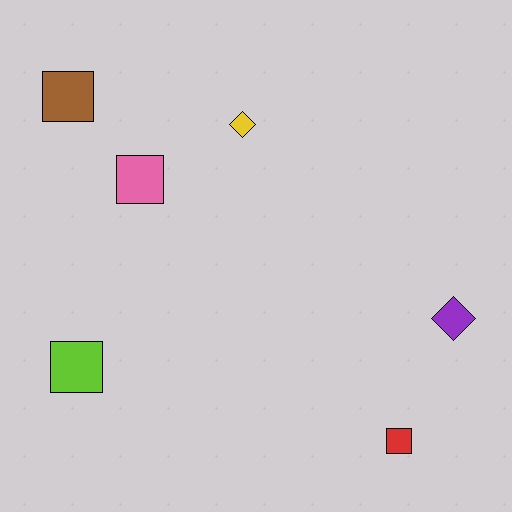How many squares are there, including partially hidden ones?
There are 4 squares.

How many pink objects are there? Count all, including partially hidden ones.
There is 1 pink object.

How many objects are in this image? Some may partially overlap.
There are 6 objects.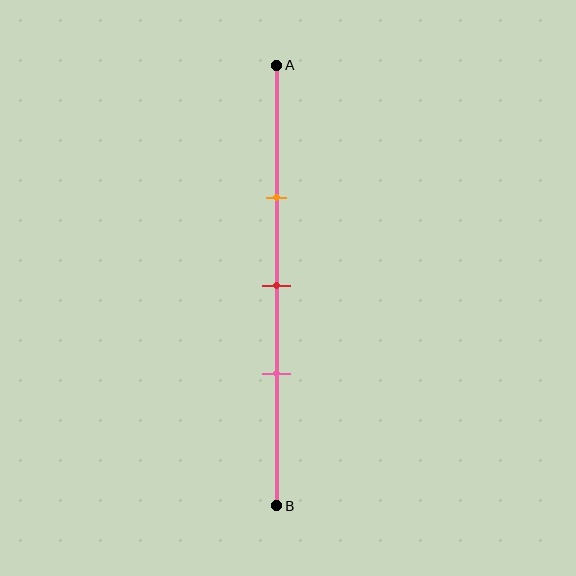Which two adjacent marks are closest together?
The red and pink marks are the closest adjacent pair.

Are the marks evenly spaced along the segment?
Yes, the marks are approximately evenly spaced.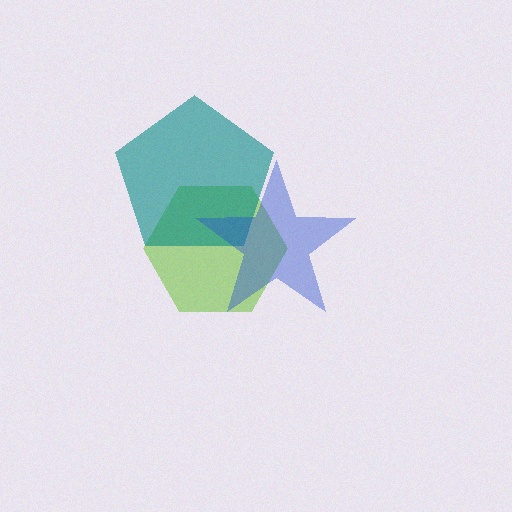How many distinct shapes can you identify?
There are 3 distinct shapes: a lime hexagon, a teal pentagon, a blue star.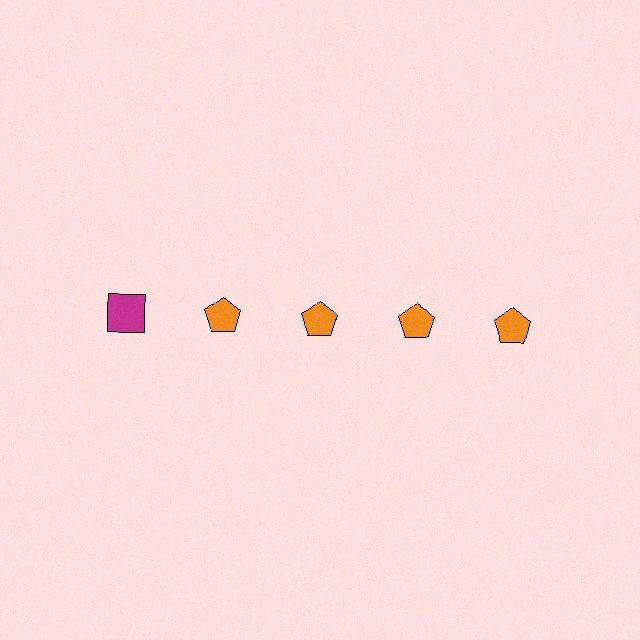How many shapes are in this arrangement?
There are 5 shapes arranged in a grid pattern.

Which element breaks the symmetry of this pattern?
The magenta square in the top row, leftmost column breaks the symmetry. All other shapes are orange pentagons.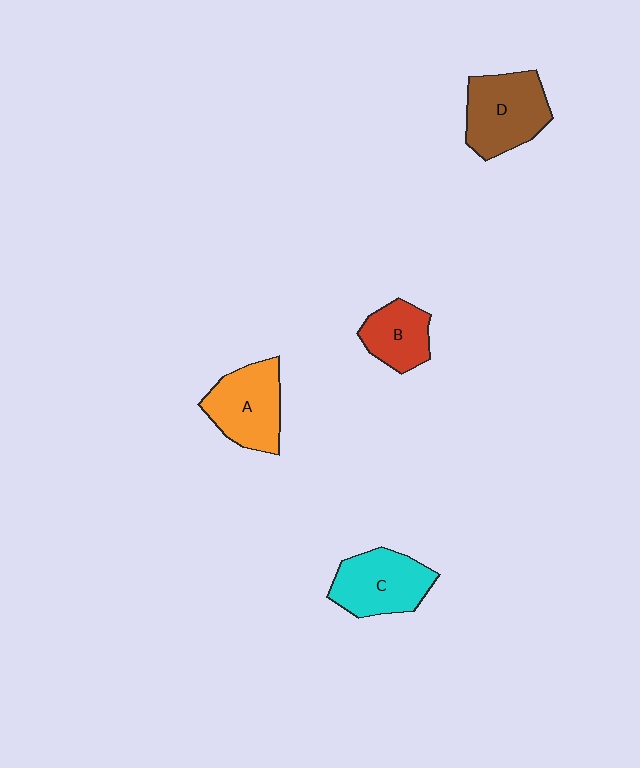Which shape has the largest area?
Shape D (brown).